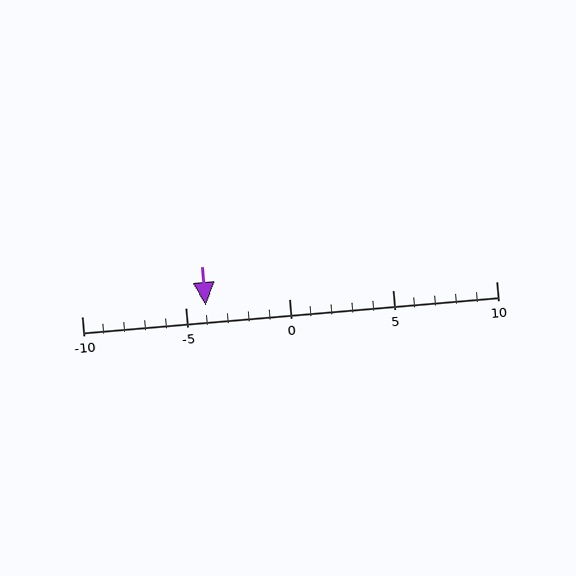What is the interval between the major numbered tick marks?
The major tick marks are spaced 5 units apart.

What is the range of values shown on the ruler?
The ruler shows values from -10 to 10.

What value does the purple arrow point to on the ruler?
The purple arrow points to approximately -4.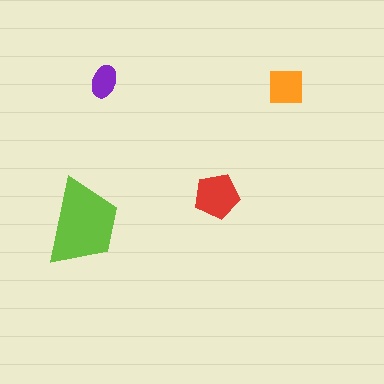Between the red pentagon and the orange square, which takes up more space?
The red pentagon.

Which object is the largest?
The lime trapezoid.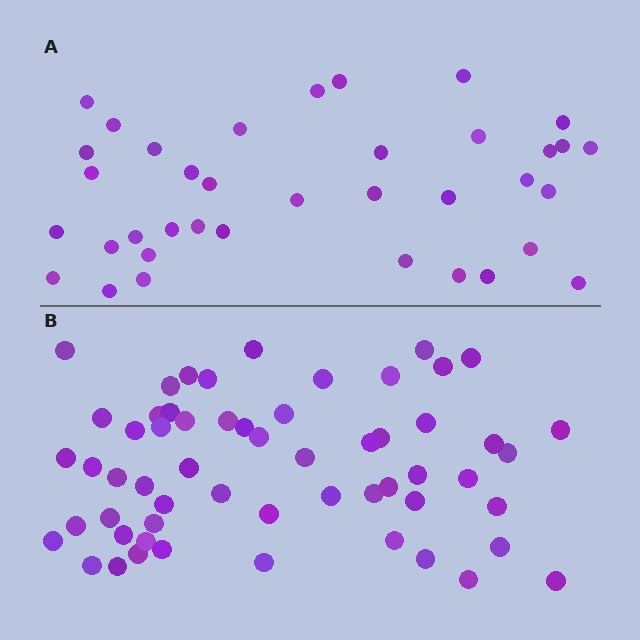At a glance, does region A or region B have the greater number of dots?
Region B (the bottom region) has more dots.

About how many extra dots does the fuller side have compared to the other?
Region B has approximately 20 more dots than region A.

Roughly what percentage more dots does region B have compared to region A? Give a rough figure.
About 55% more.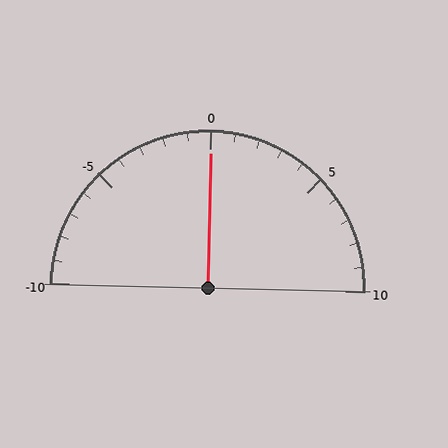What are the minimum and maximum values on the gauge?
The gauge ranges from -10 to 10.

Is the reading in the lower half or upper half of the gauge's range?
The reading is in the upper half of the range (-10 to 10).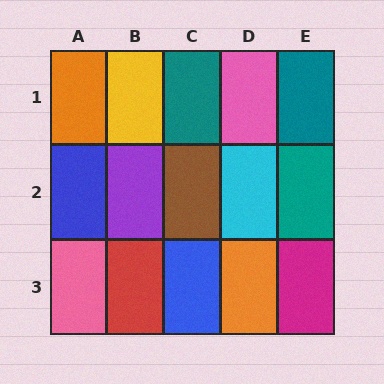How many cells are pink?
2 cells are pink.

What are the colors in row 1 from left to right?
Orange, yellow, teal, pink, teal.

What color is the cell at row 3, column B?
Red.